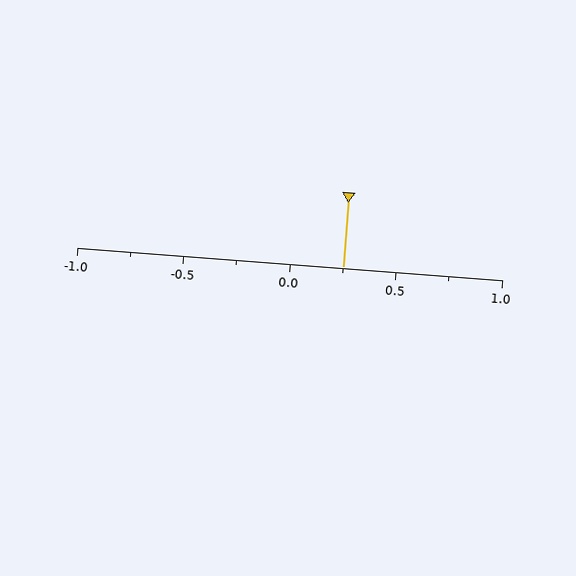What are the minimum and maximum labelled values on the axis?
The axis runs from -1.0 to 1.0.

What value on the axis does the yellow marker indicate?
The marker indicates approximately 0.25.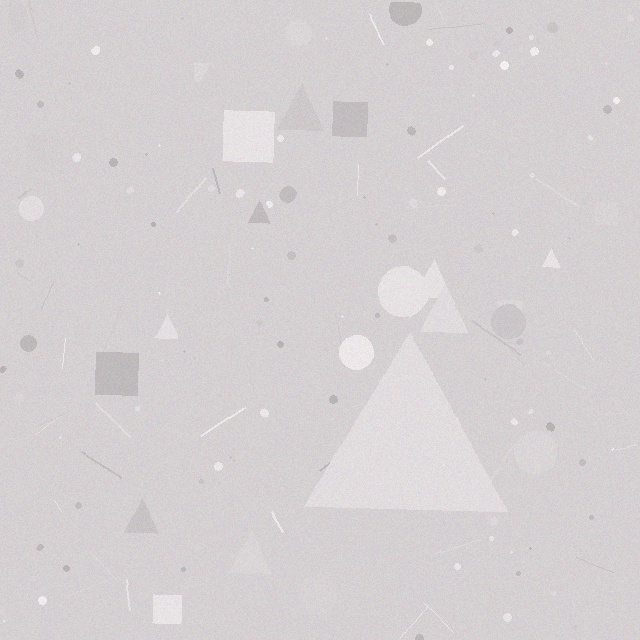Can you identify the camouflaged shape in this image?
The camouflaged shape is a triangle.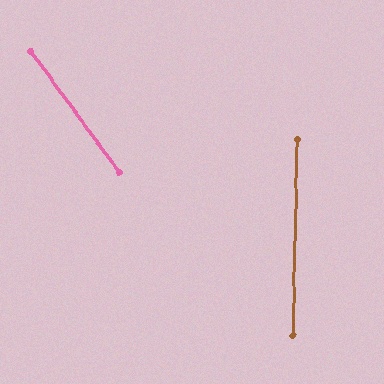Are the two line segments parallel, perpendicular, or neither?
Neither parallel nor perpendicular — they differ by about 37°.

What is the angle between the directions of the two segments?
Approximately 37 degrees.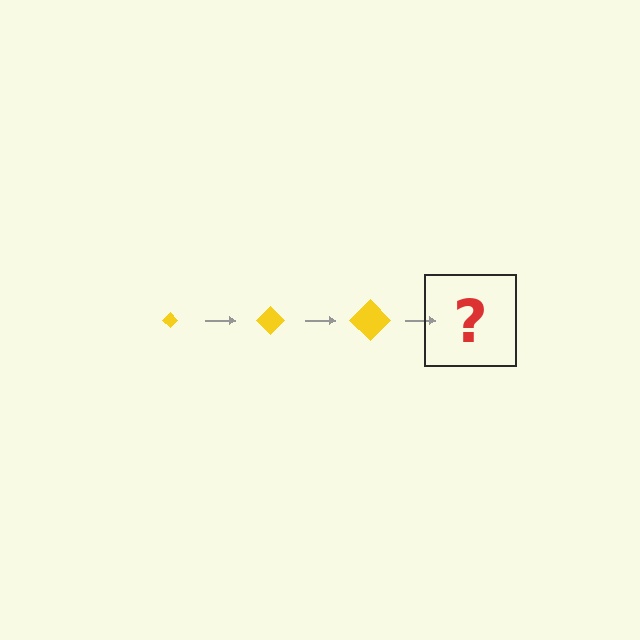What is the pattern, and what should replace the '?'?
The pattern is that the diamond gets progressively larger each step. The '?' should be a yellow diamond, larger than the previous one.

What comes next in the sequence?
The next element should be a yellow diamond, larger than the previous one.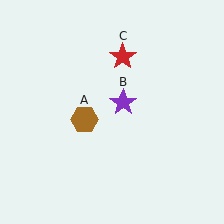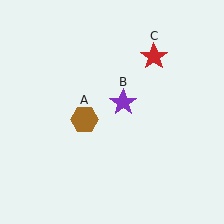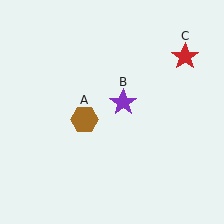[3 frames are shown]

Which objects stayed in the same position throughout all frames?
Brown hexagon (object A) and purple star (object B) remained stationary.